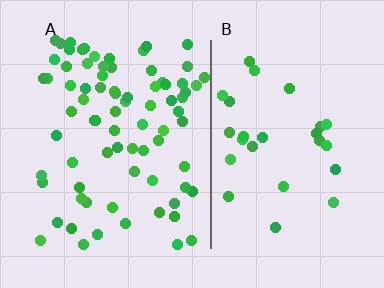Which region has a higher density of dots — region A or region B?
A (the left).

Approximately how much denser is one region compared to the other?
Approximately 2.8× — region A over region B.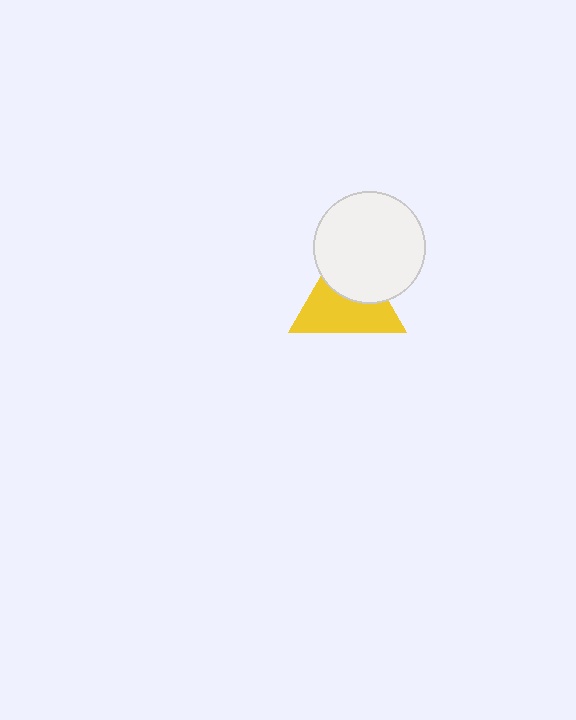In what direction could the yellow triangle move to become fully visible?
The yellow triangle could move down. That would shift it out from behind the white circle entirely.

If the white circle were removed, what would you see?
You would see the complete yellow triangle.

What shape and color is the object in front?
The object in front is a white circle.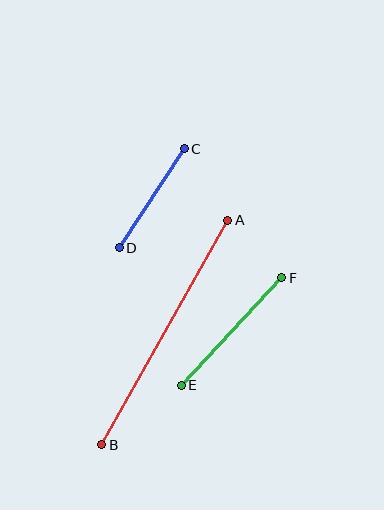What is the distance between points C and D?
The distance is approximately 118 pixels.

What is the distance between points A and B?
The distance is approximately 258 pixels.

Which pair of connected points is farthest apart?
Points A and B are farthest apart.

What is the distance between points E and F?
The distance is approximately 148 pixels.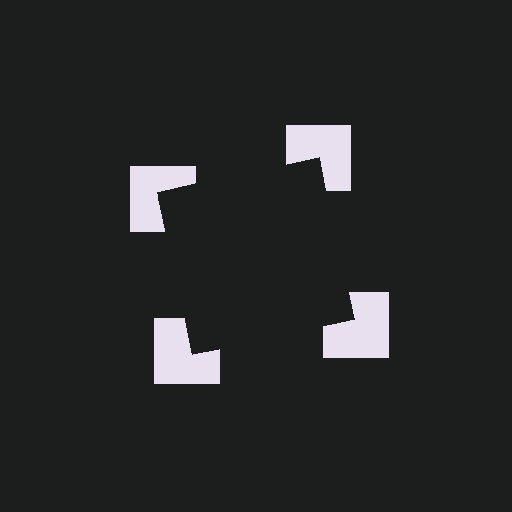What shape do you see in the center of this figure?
An illusory square — its edges are inferred from the aligned wedge cuts in the notched squares, not physically drawn.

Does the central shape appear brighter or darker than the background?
It typically appears slightly darker than the background, even though no actual brightness change is drawn.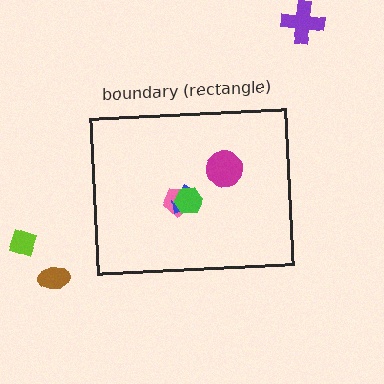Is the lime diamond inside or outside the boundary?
Outside.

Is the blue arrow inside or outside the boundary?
Inside.